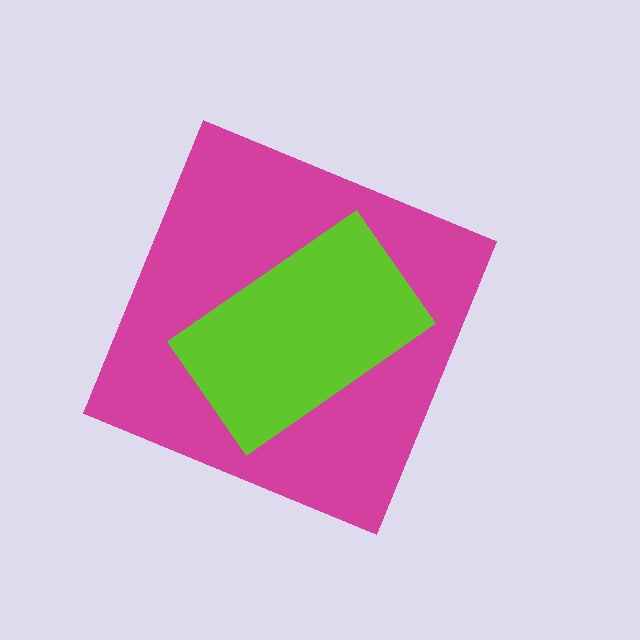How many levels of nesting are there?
2.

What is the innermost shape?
The lime rectangle.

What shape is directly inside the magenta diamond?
The lime rectangle.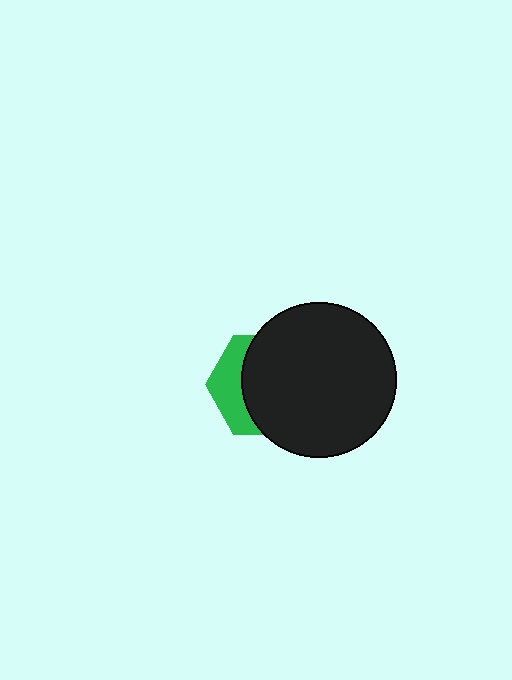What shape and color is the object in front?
The object in front is a black circle.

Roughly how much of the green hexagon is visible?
A small part of it is visible (roughly 32%).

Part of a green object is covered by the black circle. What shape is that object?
It is a hexagon.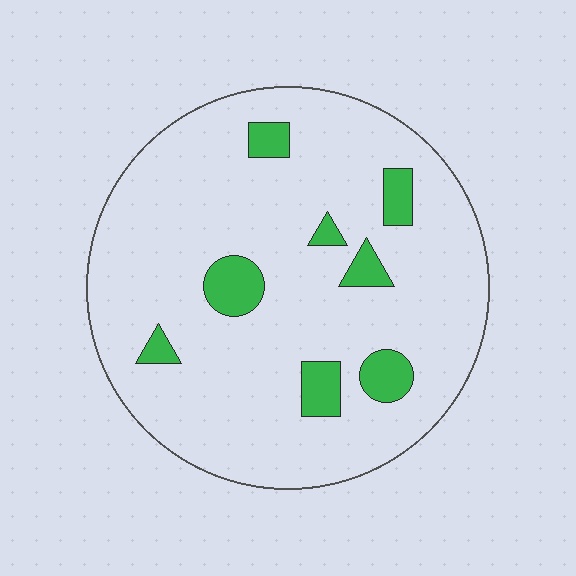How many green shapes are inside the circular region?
8.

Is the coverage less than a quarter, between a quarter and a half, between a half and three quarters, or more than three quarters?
Less than a quarter.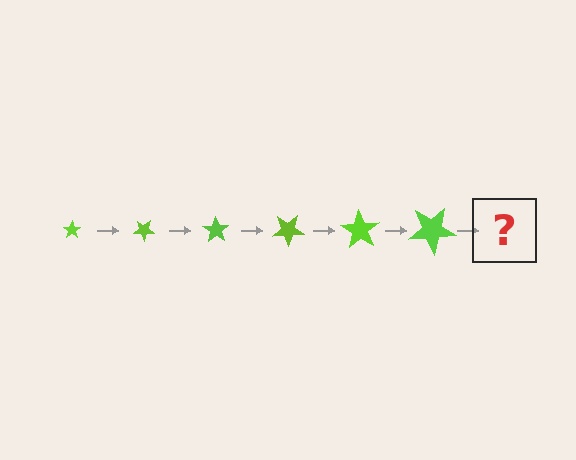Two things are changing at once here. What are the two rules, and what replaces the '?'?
The two rules are that the star grows larger each step and it rotates 35 degrees each step. The '?' should be a star, larger than the previous one and rotated 210 degrees from the start.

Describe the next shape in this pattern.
It should be a star, larger than the previous one and rotated 210 degrees from the start.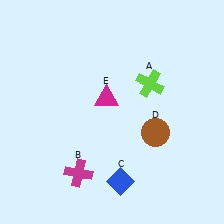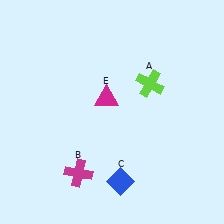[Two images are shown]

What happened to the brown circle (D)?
The brown circle (D) was removed in Image 2. It was in the bottom-right area of Image 1.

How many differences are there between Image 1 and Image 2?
There is 1 difference between the two images.